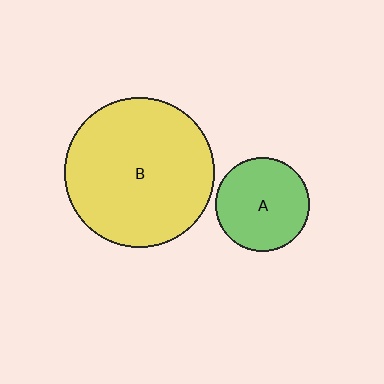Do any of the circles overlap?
No, none of the circles overlap.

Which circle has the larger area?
Circle B (yellow).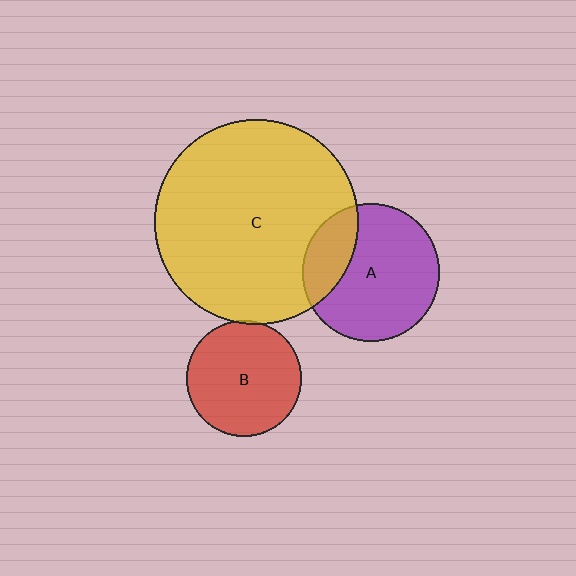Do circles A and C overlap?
Yes.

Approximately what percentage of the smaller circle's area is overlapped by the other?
Approximately 25%.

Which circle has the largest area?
Circle C (yellow).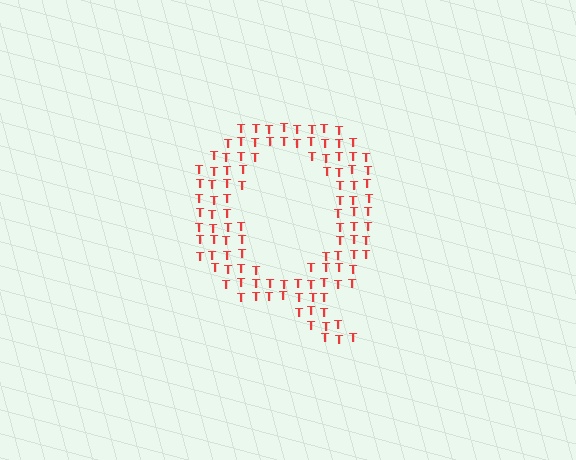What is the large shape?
The large shape is the letter Q.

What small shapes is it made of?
It is made of small letter T's.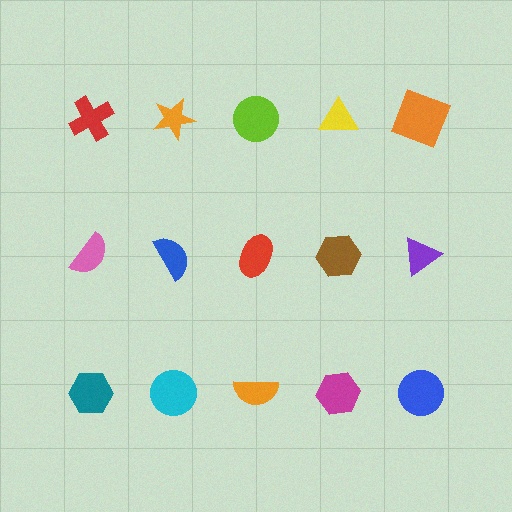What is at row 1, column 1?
A red cross.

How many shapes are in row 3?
5 shapes.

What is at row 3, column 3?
An orange semicircle.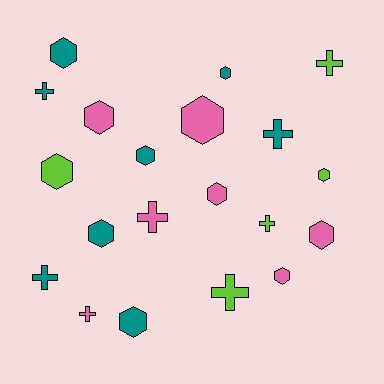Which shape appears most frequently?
Hexagon, with 12 objects.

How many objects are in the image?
There are 20 objects.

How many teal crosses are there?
There are 3 teal crosses.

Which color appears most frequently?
Teal, with 8 objects.